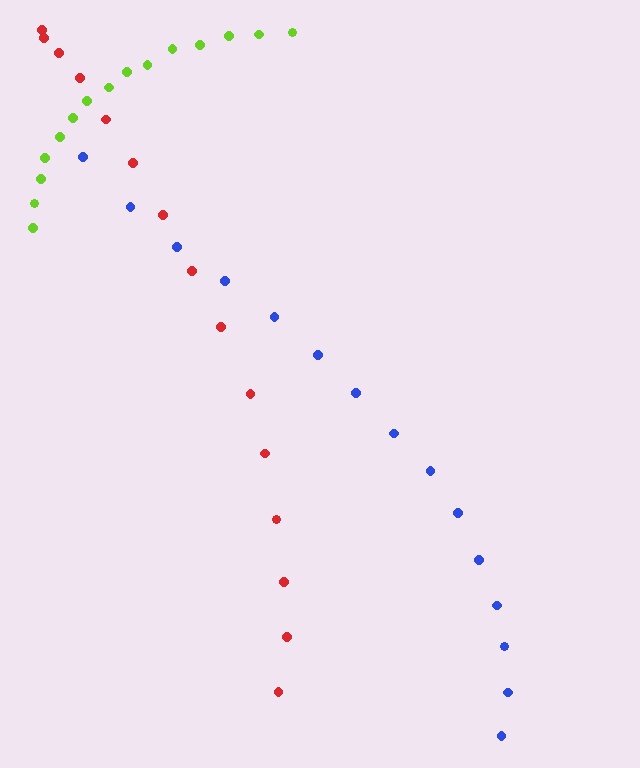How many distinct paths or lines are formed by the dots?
There are 3 distinct paths.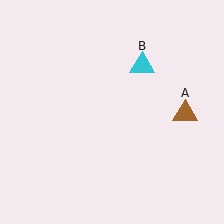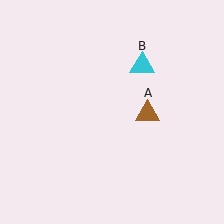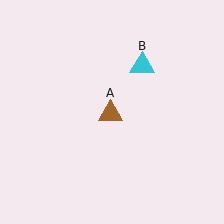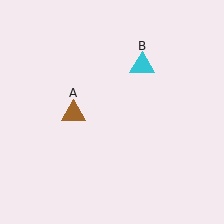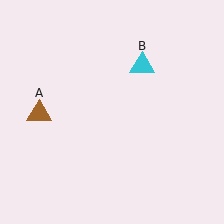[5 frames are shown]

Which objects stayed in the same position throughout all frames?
Cyan triangle (object B) remained stationary.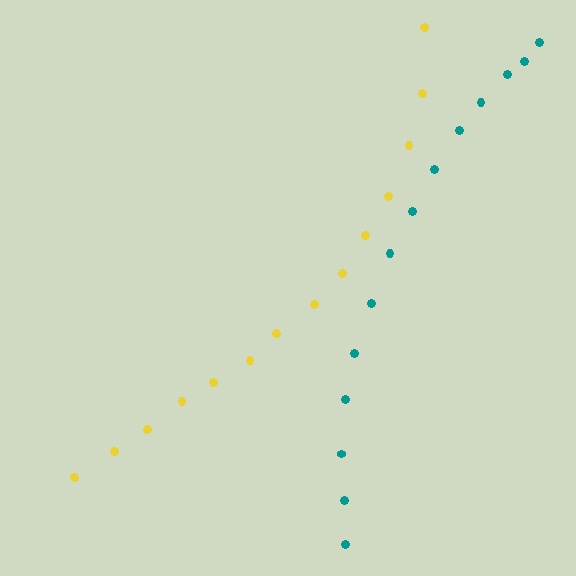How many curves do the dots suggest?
There are 2 distinct paths.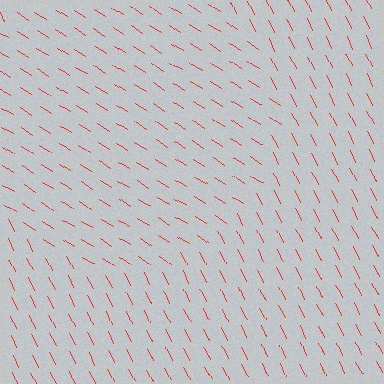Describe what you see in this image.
The image is filled with small red line segments. A circle region in the image has lines oriented differently from the surrounding lines, creating a visible texture boundary.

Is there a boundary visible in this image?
Yes, there is a texture boundary formed by a change in line orientation.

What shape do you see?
I see a circle.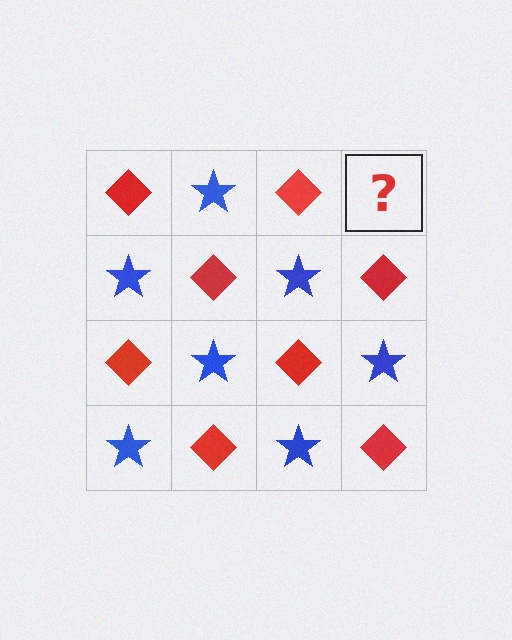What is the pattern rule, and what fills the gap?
The rule is that it alternates red diamond and blue star in a checkerboard pattern. The gap should be filled with a blue star.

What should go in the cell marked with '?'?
The missing cell should contain a blue star.